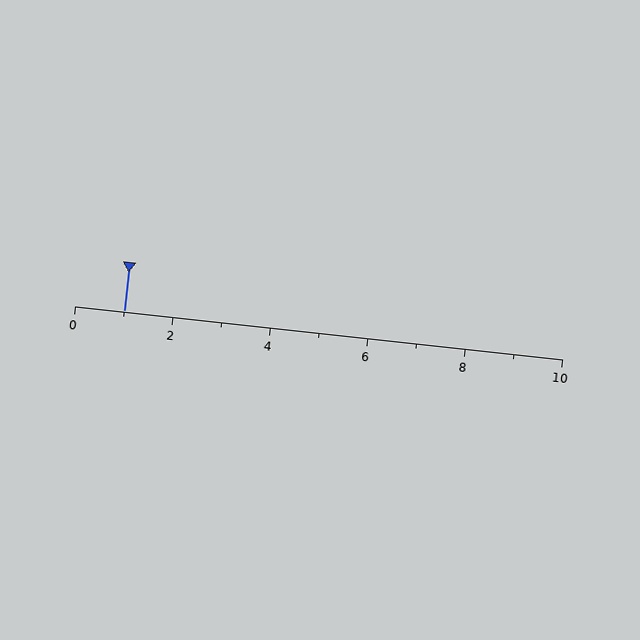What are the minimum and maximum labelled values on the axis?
The axis runs from 0 to 10.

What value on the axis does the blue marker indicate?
The marker indicates approximately 1.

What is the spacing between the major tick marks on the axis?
The major ticks are spaced 2 apart.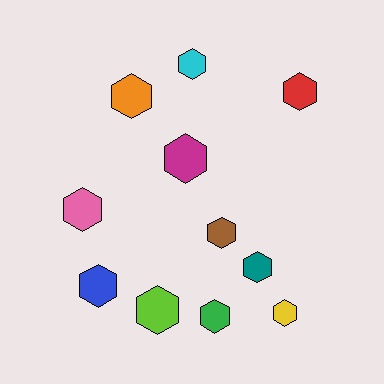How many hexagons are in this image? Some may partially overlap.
There are 11 hexagons.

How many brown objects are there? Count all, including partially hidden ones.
There is 1 brown object.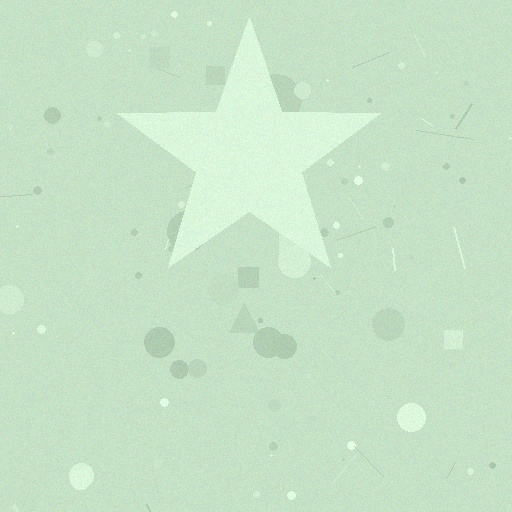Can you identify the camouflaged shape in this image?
The camouflaged shape is a star.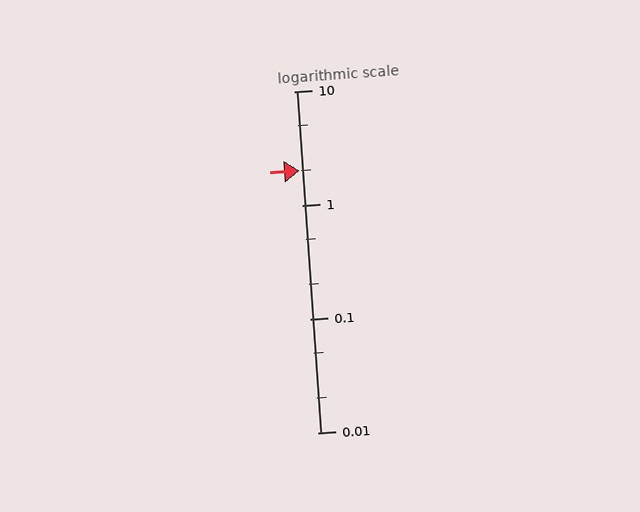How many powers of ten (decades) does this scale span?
The scale spans 3 decades, from 0.01 to 10.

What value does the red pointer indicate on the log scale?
The pointer indicates approximately 2.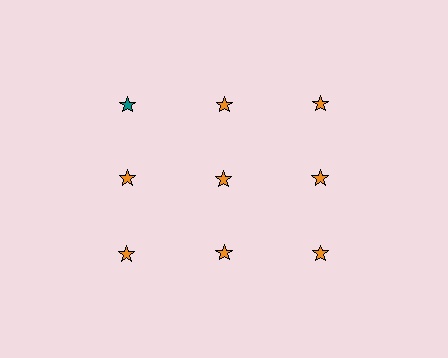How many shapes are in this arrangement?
There are 9 shapes arranged in a grid pattern.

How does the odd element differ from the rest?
It has a different color: teal instead of orange.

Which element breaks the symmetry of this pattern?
The teal star in the top row, leftmost column breaks the symmetry. All other shapes are orange stars.